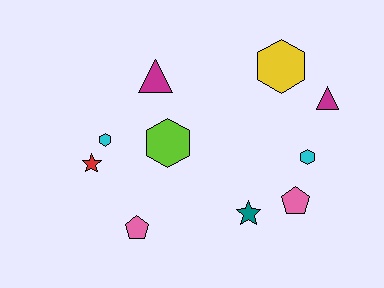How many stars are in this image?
There are 2 stars.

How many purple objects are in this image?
There are no purple objects.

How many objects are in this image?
There are 10 objects.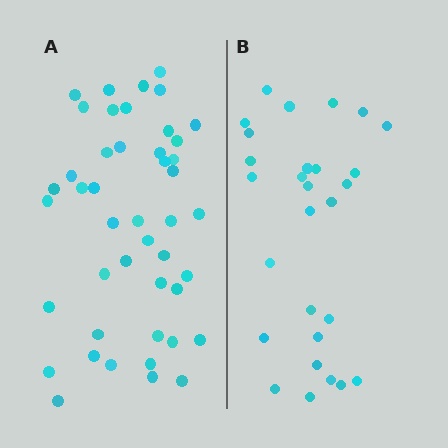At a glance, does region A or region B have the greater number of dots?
Region A (the left region) has more dots.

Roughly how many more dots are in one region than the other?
Region A has approximately 15 more dots than region B.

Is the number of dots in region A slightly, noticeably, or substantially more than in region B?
Region A has substantially more. The ratio is roughly 1.6 to 1.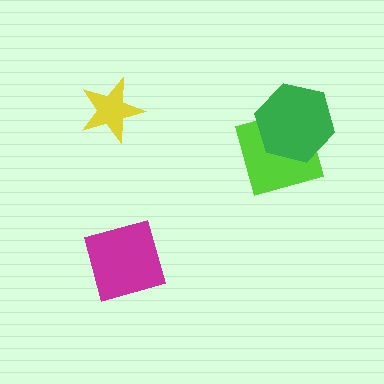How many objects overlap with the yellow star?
0 objects overlap with the yellow star.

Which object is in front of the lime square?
The green hexagon is in front of the lime square.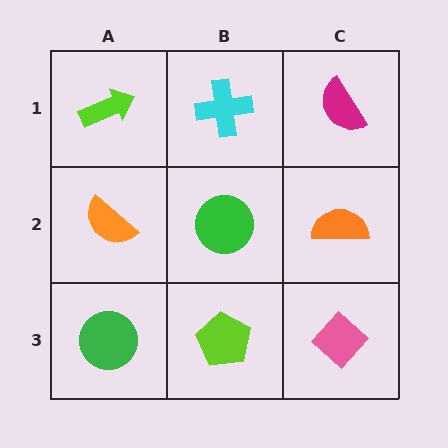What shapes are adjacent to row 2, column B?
A cyan cross (row 1, column B), a lime pentagon (row 3, column B), an orange semicircle (row 2, column A), an orange semicircle (row 2, column C).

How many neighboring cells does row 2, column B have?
4.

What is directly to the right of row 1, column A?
A cyan cross.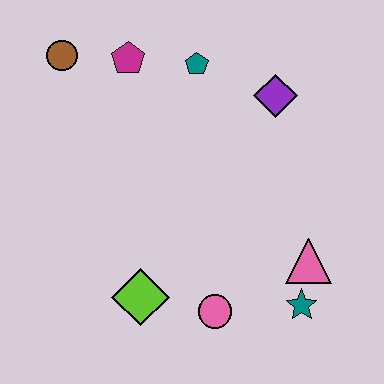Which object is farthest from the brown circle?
The teal star is farthest from the brown circle.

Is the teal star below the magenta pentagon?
Yes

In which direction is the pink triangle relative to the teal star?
The pink triangle is above the teal star.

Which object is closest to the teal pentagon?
The magenta pentagon is closest to the teal pentagon.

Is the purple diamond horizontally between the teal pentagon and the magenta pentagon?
No